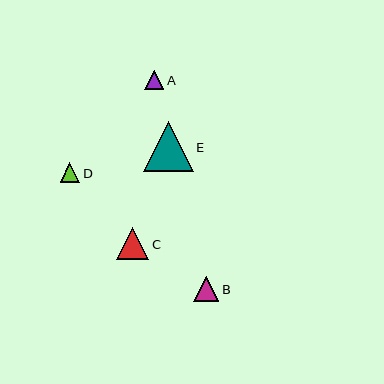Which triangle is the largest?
Triangle E is the largest with a size of approximately 49 pixels.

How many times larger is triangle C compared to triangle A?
Triangle C is approximately 1.7 times the size of triangle A.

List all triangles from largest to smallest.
From largest to smallest: E, C, B, D, A.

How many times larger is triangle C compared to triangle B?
Triangle C is approximately 1.3 times the size of triangle B.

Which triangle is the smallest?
Triangle A is the smallest with a size of approximately 19 pixels.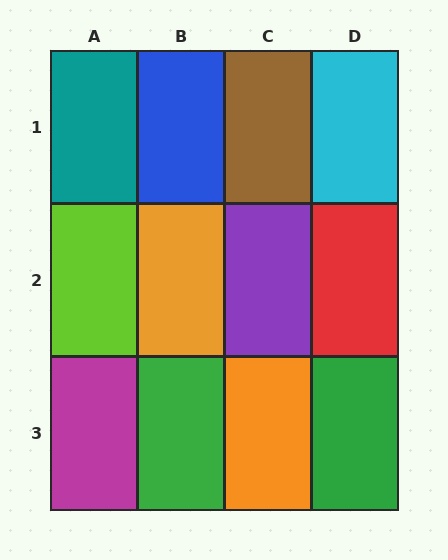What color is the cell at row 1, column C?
Brown.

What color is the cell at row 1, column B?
Blue.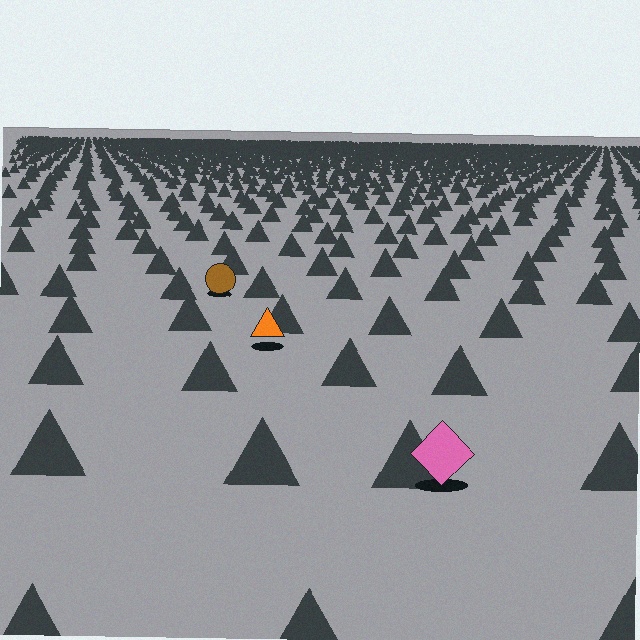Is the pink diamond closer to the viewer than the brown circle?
Yes. The pink diamond is closer — you can tell from the texture gradient: the ground texture is coarser near it.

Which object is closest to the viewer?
The pink diamond is closest. The texture marks near it are larger and more spread out.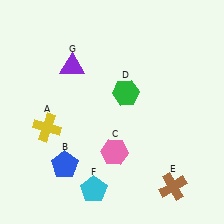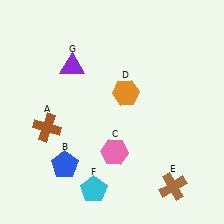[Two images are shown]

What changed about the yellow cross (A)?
In Image 1, A is yellow. In Image 2, it changed to brown.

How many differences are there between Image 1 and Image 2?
There are 2 differences between the two images.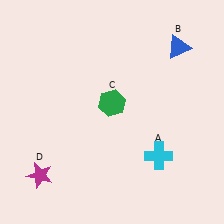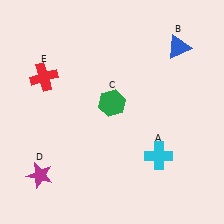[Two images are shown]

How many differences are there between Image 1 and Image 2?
There is 1 difference between the two images.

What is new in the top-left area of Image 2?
A red cross (E) was added in the top-left area of Image 2.